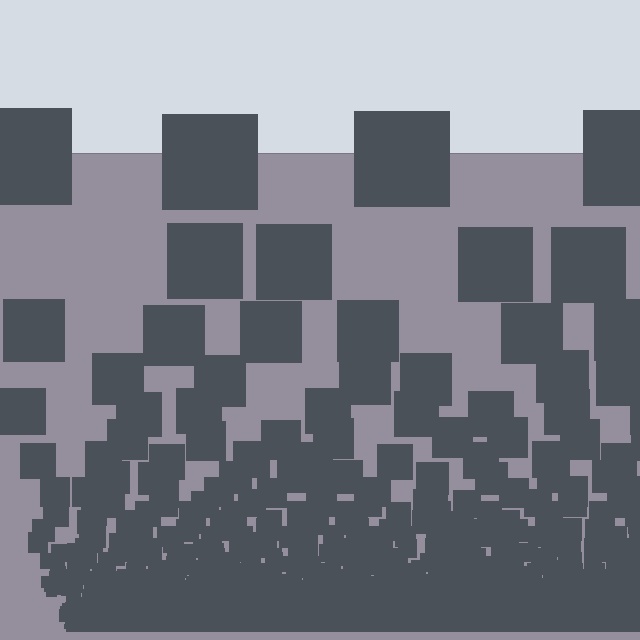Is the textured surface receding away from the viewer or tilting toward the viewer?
The surface appears to tilt toward the viewer. Texture elements get larger and sparser toward the top.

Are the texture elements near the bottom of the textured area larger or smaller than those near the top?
Smaller. The gradient is inverted — elements near the bottom are smaller and denser.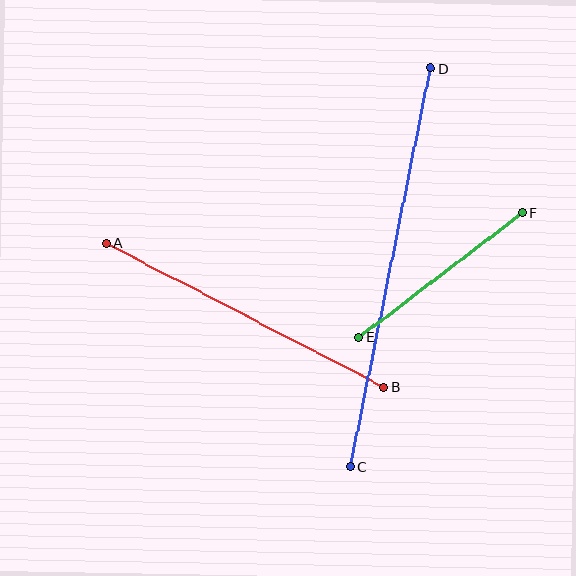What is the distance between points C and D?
The distance is approximately 406 pixels.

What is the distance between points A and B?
The distance is approximately 313 pixels.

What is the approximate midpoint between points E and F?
The midpoint is at approximately (441, 275) pixels.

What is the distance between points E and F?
The distance is approximately 206 pixels.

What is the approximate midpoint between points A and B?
The midpoint is at approximately (245, 315) pixels.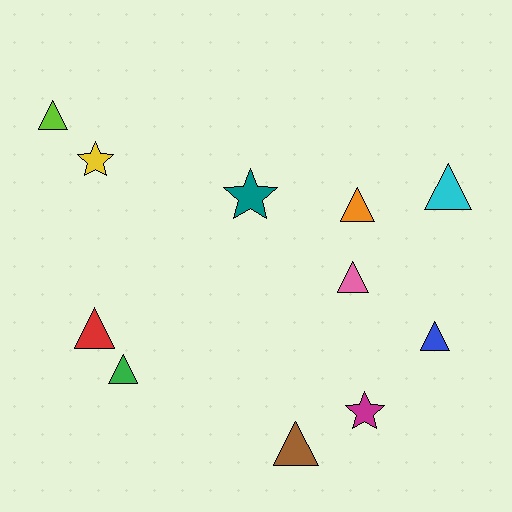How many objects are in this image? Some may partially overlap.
There are 11 objects.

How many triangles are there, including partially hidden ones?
There are 8 triangles.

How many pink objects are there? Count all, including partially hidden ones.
There is 1 pink object.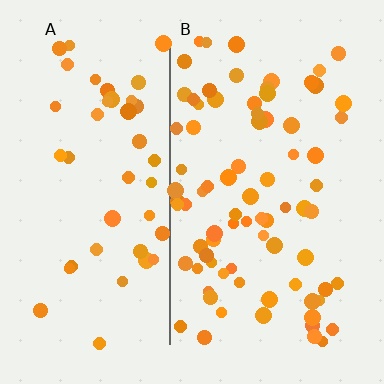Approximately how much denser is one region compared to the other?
Approximately 1.8× — region B over region A.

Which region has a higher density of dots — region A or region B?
B (the right).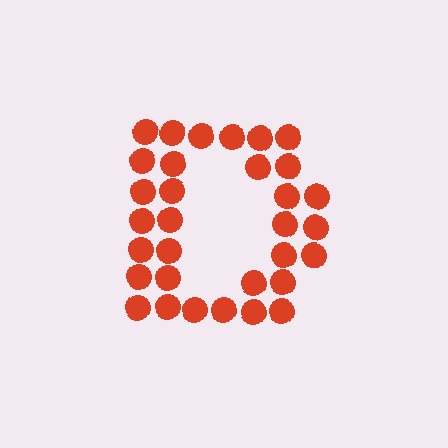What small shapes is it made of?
It is made of small circles.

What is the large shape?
The large shape is the letter D.